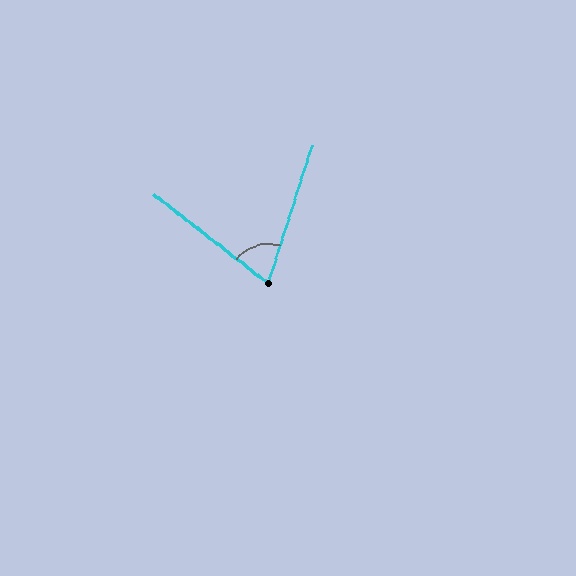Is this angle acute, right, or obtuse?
It is acute.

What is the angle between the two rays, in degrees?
Approximately 70 degrees.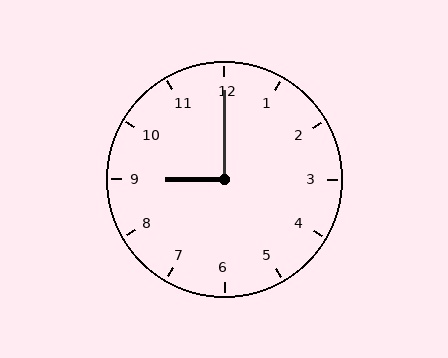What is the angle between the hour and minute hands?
Approximately 90 degrees.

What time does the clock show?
9:00.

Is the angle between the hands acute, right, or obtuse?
It is right.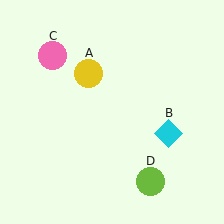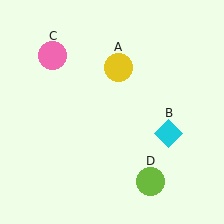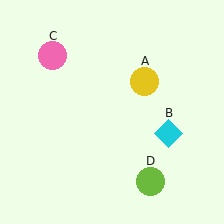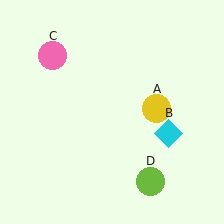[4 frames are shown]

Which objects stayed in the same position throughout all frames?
Cyan diamond (object B) and pink circle (object C) and lime circle (object D) remained stationary.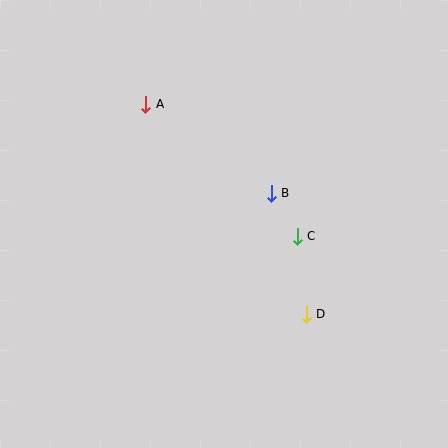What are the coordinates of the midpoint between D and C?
The midpoint between D and C is at (302, 275).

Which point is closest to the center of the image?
Point B at (271, 193) is closest to the center.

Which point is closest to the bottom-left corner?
Point D is closest to the bottom-left corner.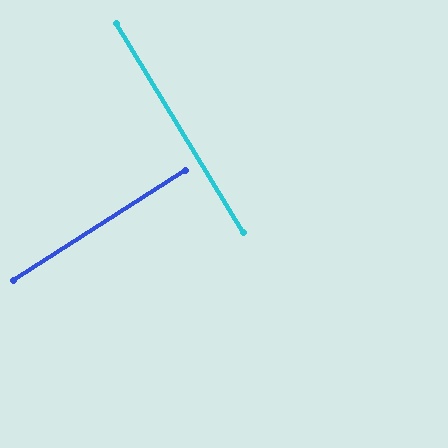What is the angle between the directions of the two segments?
Approximately 89 degrees.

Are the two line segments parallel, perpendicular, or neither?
Perpendicular — they meet at approximately 89°.